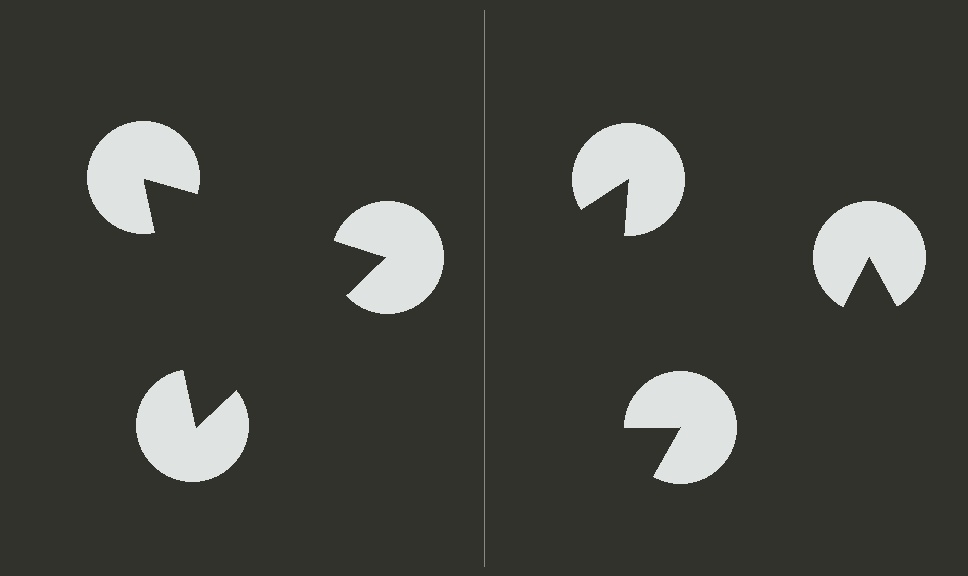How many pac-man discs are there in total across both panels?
6 — 3 on each side.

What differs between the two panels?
The pac-man discs are positioned identically on both sides; only the wedge orientations differ. On the left they align to a triangle; on the right they are misaligned.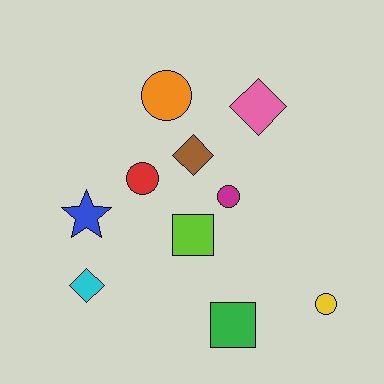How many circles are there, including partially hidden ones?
There are 4 circles.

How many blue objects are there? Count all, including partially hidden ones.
There is 1 blue object.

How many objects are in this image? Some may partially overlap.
There are 10 objects.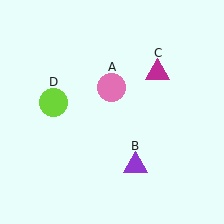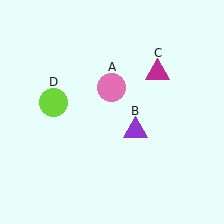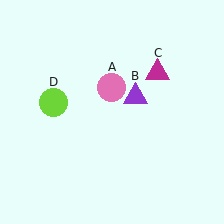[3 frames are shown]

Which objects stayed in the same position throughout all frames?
Pink circle (object A) and magenta triangle (object C) and lime circle (object D) remained stationary.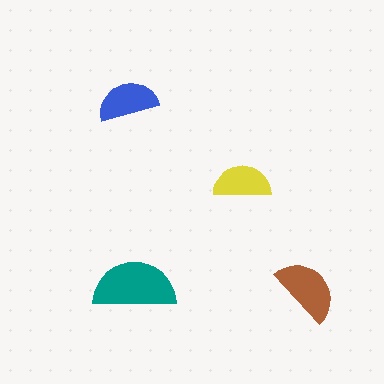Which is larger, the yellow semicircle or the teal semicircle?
The teal one.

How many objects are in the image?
There are 4 objects in the image.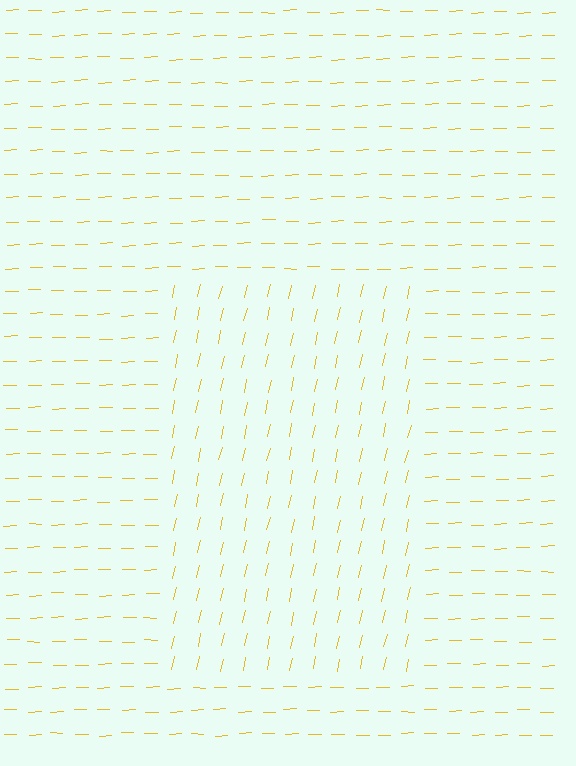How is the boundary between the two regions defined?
The boundary is defined purely by a change in line orientation (approximately 76 degrees difference). All lines are the same color and thickness.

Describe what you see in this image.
The image is filled with small yellow line segments. A rectangle region in the image has lines oriented differently from the surrounding lines, creating a visible texture boundary.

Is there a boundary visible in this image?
Yes, there is a texture boundary formed by a change in line orientation.